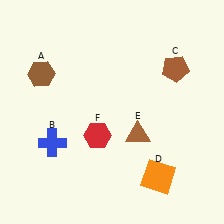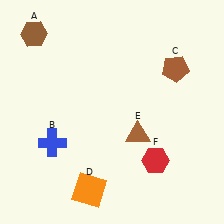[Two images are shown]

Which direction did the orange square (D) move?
The orange square (D) moved left.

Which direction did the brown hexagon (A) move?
The brown hexagon (A) moved up.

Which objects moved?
The objects that moved are: the brown hexagon (A), the orange square (D), the red hexagon (F).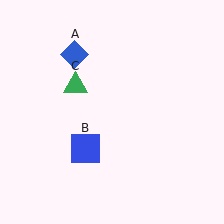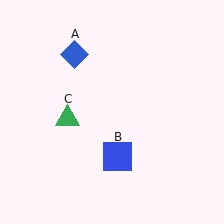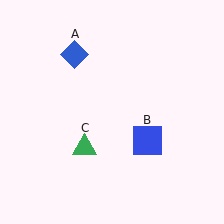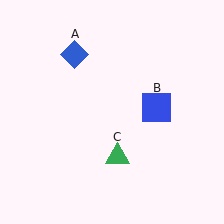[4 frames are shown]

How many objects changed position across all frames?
2 objects changed position: blue square (object B), green triangle (object C).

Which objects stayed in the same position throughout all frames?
Blue diamond (object A) remained stationary.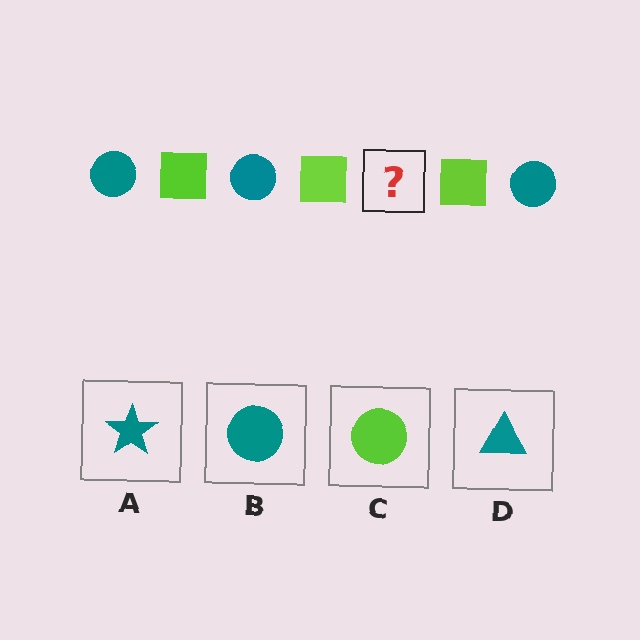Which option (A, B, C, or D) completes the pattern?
B.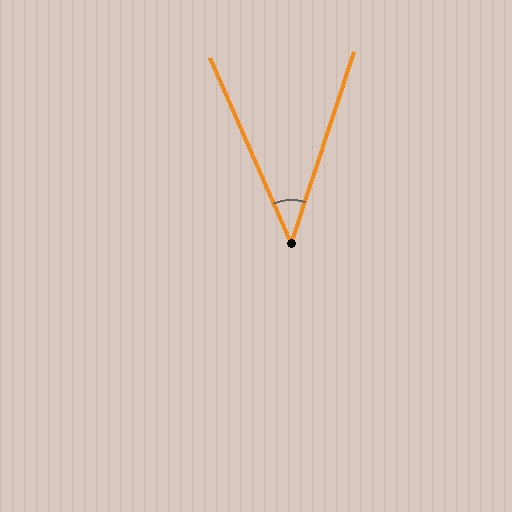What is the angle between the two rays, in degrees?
Approximately 42 degrees.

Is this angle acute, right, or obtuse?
It is acute.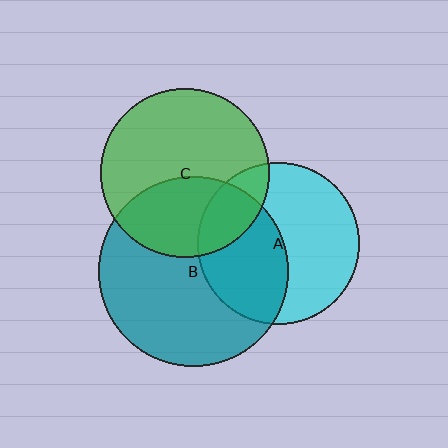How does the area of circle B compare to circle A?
Approximately 1.4 times.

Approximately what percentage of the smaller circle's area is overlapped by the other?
Approximately 45%.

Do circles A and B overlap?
Yes.